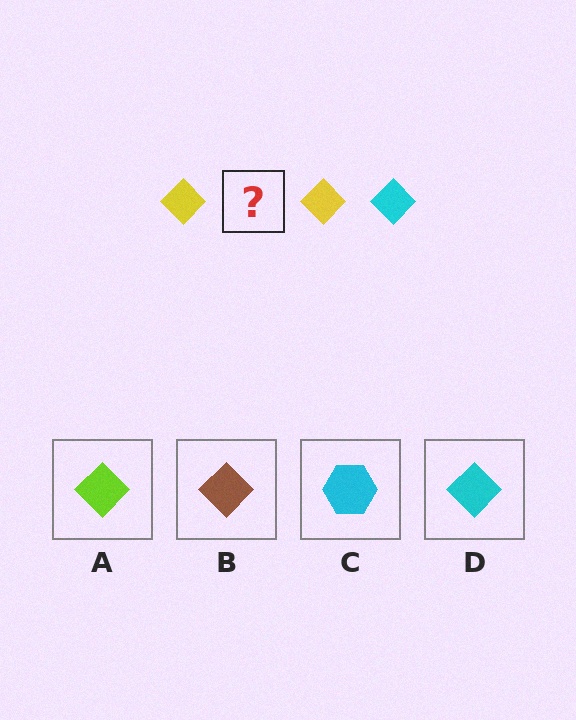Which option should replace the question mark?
Option D.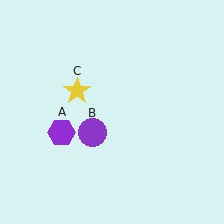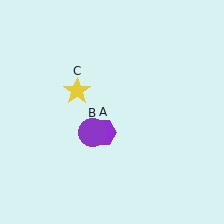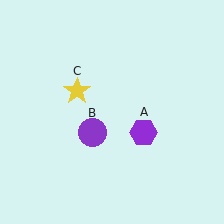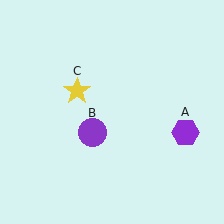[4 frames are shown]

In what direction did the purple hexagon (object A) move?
The purple hexagon (object A) moved right.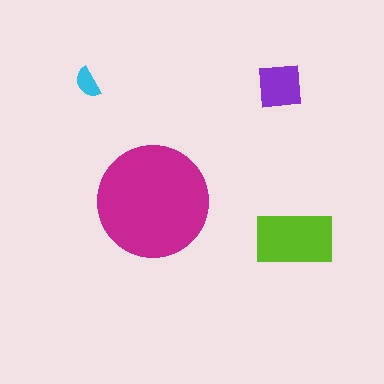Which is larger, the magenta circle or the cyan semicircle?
The magenta circle.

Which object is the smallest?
The cyan semicircle.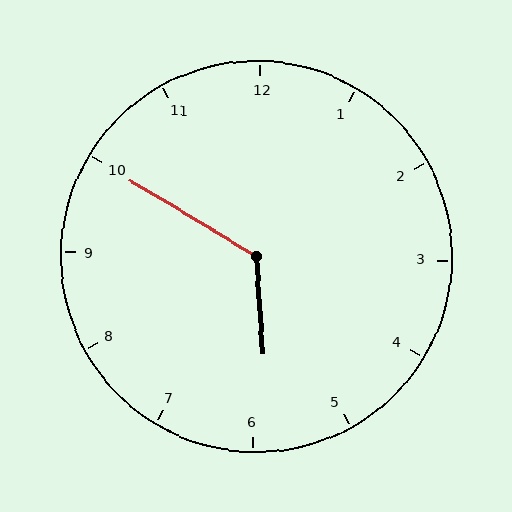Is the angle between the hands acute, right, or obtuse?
It is obtuse.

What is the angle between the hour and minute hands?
Approximately 125 degrees.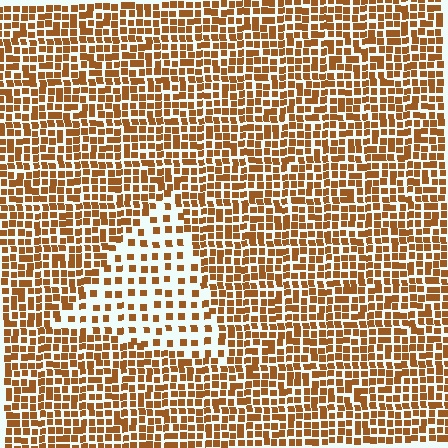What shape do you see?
I see a triangle.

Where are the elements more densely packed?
The elements are more densely packed outside the triangle boundary.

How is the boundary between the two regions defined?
The boundary is defined by a change in element density (approximately 2.2x ratio). All elements are the same color, size, and shape.